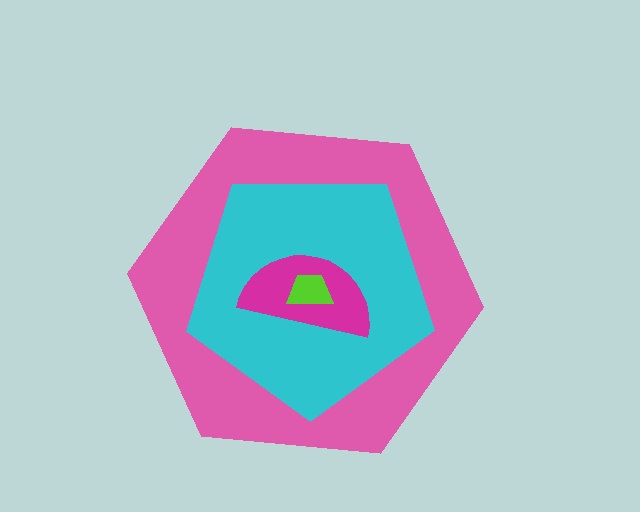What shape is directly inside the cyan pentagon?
The magenta semicircle.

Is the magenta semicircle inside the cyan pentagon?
Yes.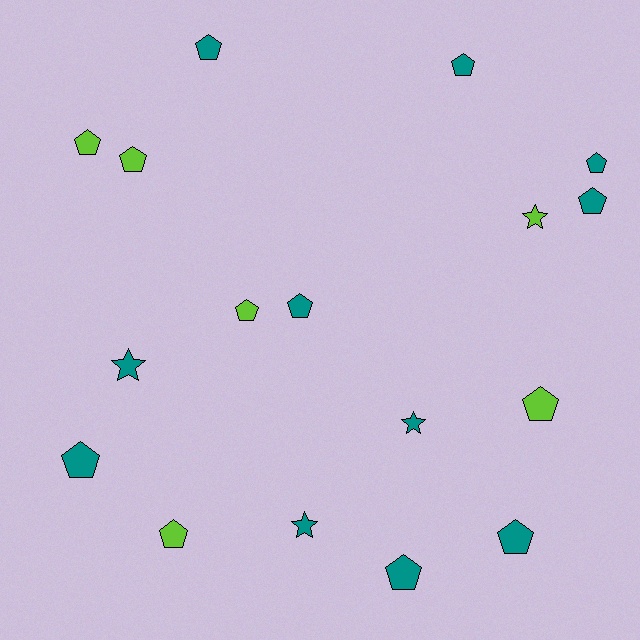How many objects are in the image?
There are 17 objects.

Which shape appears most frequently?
Pentagon, with 13 objects.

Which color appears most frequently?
Teal, with 11 objects.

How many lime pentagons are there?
There are 5 lime pentagons.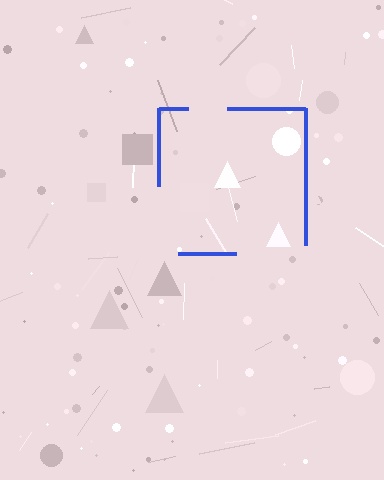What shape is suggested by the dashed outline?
The dashed outline suggests a square.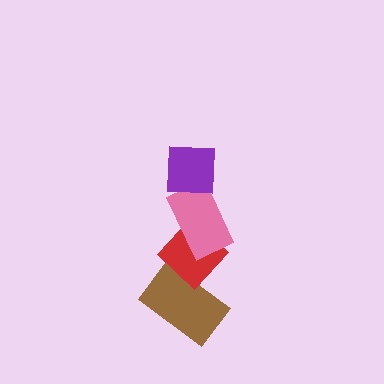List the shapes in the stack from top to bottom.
From top to bottom: the purple square, the pink rectangle, the red diamond, the brown rectangle.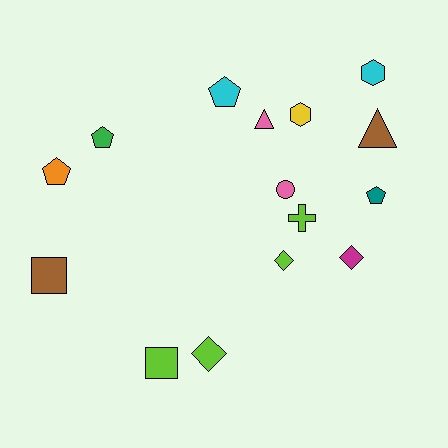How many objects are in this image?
There are 15 objects.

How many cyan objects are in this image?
There are 2 cyan objects.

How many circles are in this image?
There is 1 circle.